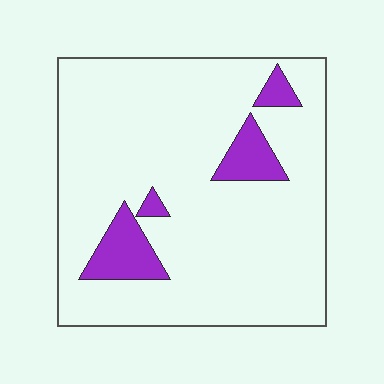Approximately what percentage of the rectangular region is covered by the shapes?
Approximately 10%.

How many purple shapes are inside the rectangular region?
4.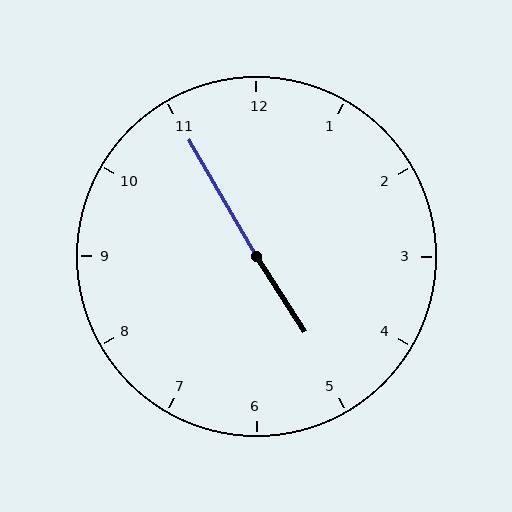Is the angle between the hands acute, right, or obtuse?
It is obtuse.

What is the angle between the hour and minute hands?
Approximately 178 degrees.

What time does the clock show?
4:55.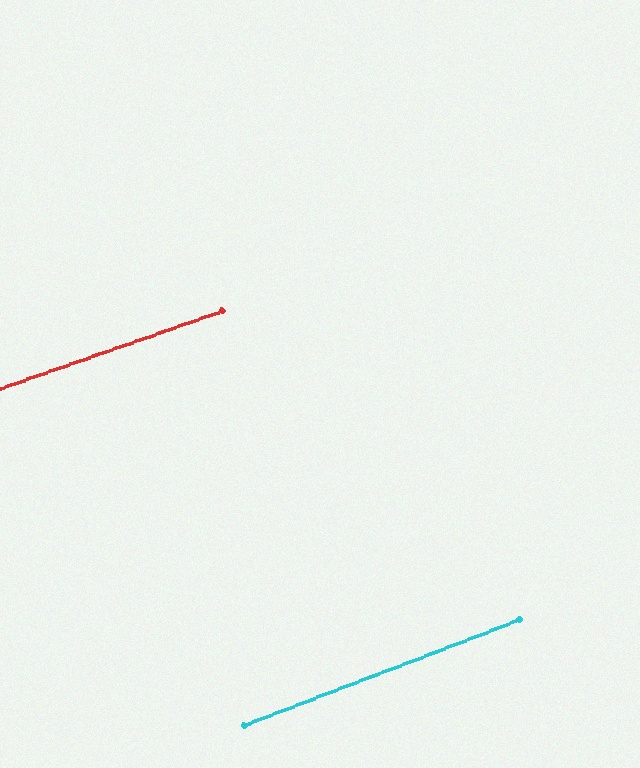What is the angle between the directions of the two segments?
Approximately 2 degrees.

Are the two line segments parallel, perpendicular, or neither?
Parallel — their directions differ by only 1.6°.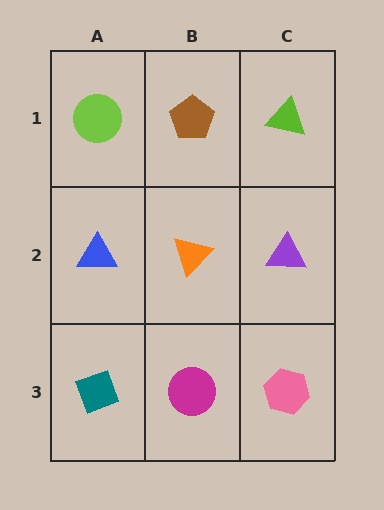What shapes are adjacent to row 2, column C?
A lime triangle (row 1, column C), a pink hexagon (row 3, column C), an orange triangle (row 2, column B).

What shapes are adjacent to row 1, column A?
A blue triangle (row 2, column A), a brown pentagon (row 1, column B).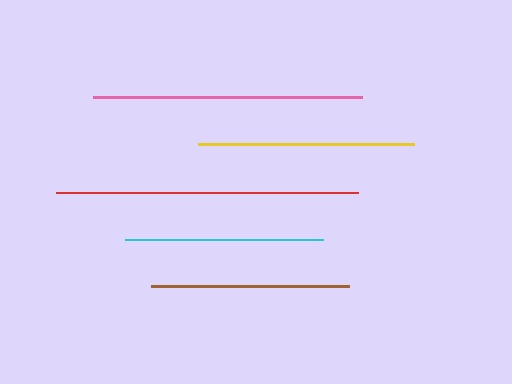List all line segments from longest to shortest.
From longest to shortest: red, pink, yellow, brown, cyan.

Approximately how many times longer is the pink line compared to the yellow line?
The pink line is approximately 1.2 times the length of the yellow line.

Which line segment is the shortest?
The cyan line is the shortest at approximately 197 pixels.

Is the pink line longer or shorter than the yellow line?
The pink line is longer than the yellow line.